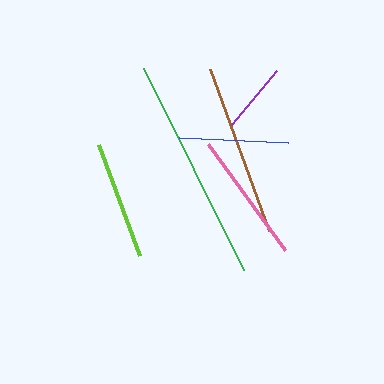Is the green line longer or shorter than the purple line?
The green line is longer than the purple line.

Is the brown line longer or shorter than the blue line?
The brown line is longer than the blue line.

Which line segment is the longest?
The green line is the longest at approximately 226 pixels.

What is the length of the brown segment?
The brown segment is approximately 173 pixels long.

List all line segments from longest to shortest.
From longest to shortest: green, brown, pink, lime, blue, purple.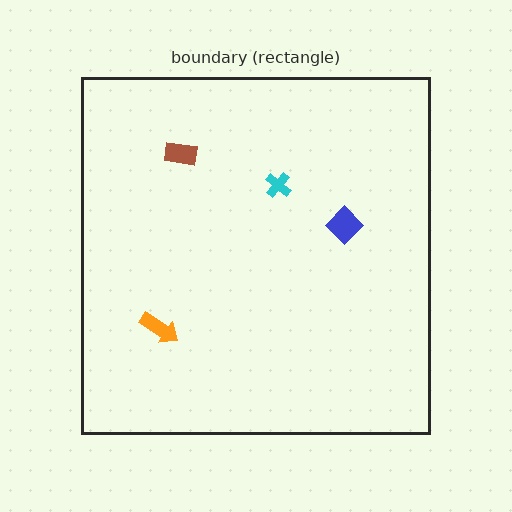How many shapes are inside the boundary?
4 inside, 0 outside.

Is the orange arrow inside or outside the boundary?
Inside.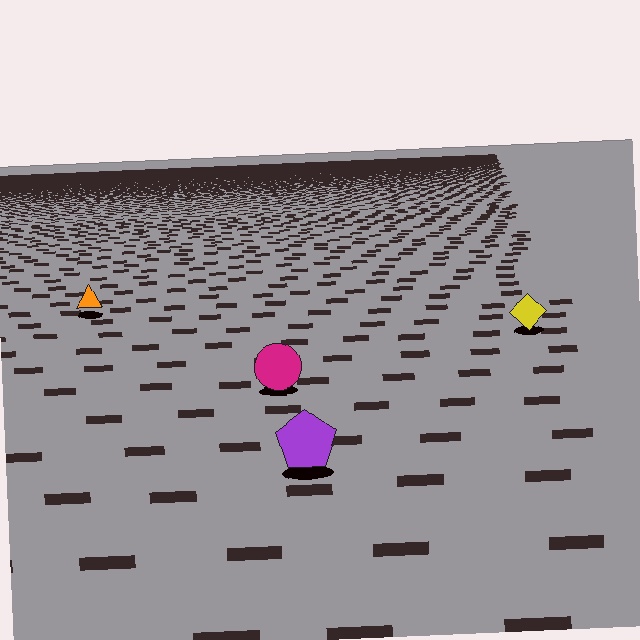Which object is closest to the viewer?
The purple pentagon is closest. The texture marks near it are larger and more spread out.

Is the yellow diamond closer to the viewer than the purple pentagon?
No. The purple pentagon is closer — you can tell from the texture gradient: the ground texture is coarser near it.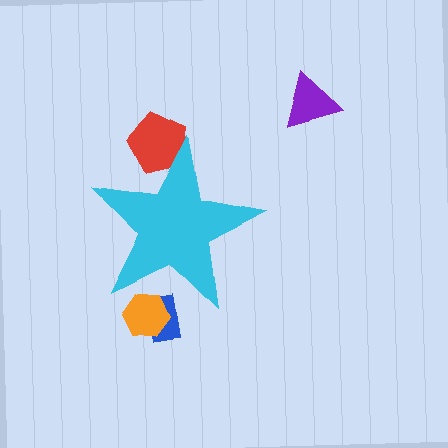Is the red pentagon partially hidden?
Yes, the red pentagon is partially hidden behind the cyan star.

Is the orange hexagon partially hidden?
Yes, the orange hexagon is partially hidden behind the cyan star.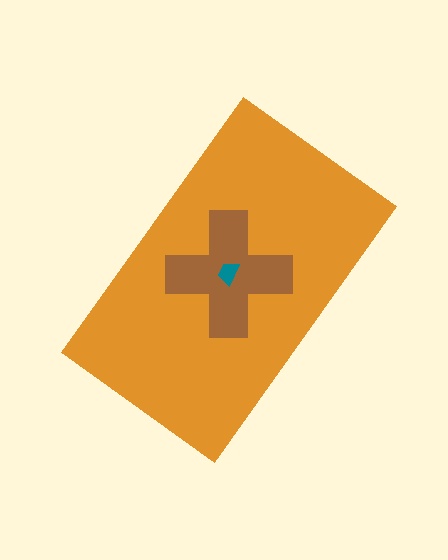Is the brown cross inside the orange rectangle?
Yes.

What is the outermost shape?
The orange rectangle.